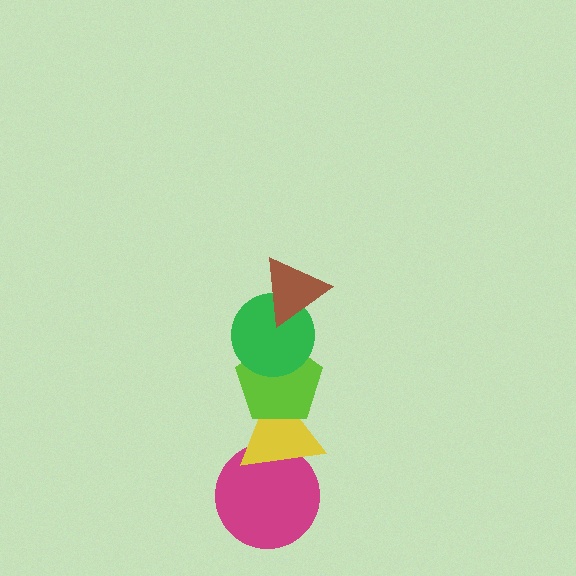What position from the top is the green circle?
The green circle is 2nd from the top.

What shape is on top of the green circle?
The brown triangle is on top of the green circle.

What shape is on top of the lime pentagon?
The green circle is on top of the lime pentagon.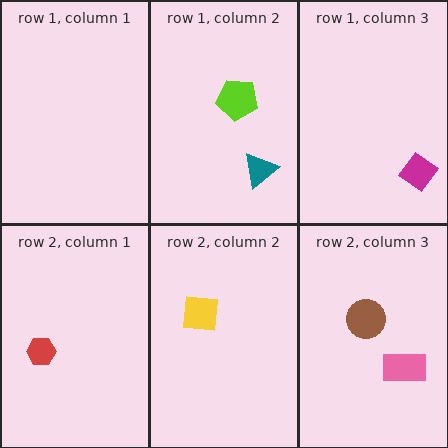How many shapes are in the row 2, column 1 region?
1.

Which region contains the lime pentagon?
The row 1, column 2 region.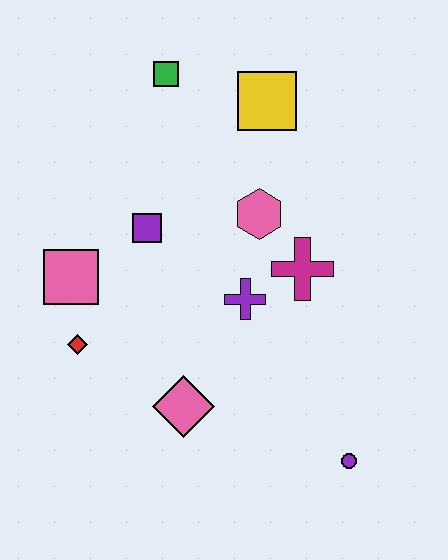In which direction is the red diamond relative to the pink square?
The red diamond is below the pink square.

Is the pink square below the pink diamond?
No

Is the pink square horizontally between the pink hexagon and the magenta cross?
No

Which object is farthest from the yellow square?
The purple circle is farthest from the yellow square.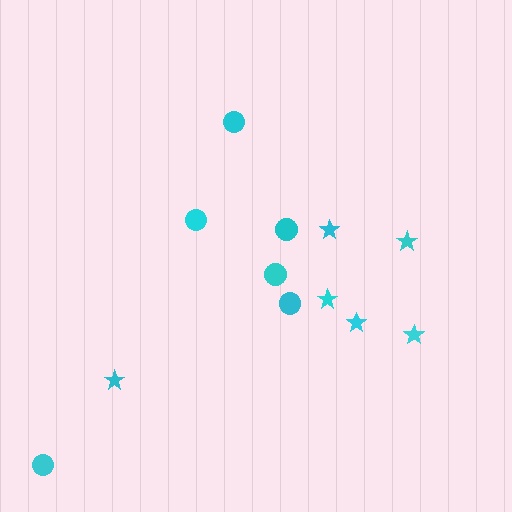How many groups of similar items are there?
There are 2 groups: one group of stars (6) and one group of circles (6).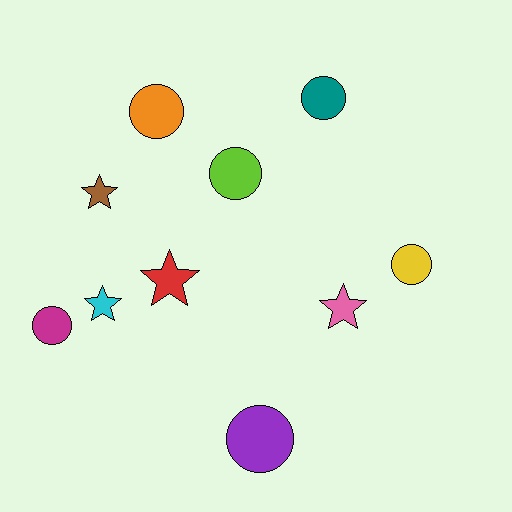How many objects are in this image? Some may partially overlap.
There are 10 objects.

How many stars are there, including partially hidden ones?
There are 4 stars.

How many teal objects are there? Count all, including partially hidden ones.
There is 1 teal object.